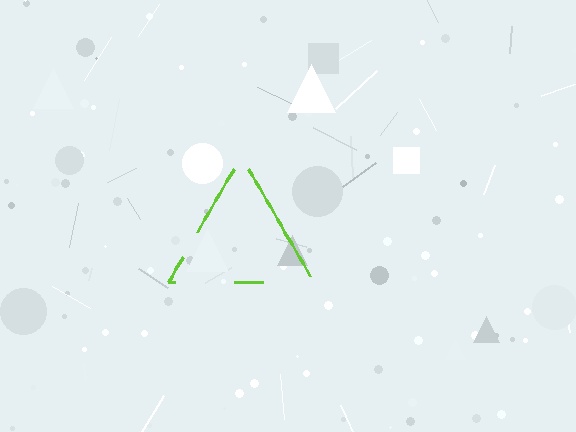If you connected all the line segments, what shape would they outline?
They would outline a triangle.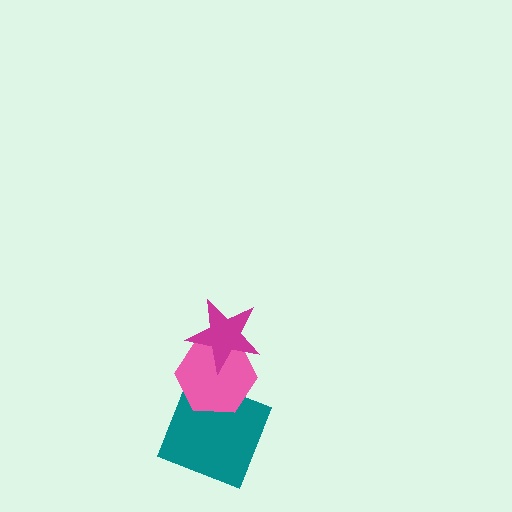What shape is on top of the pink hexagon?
The magenta star is on top of the pink hexagon.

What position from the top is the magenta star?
The magenta star is 1st from the top.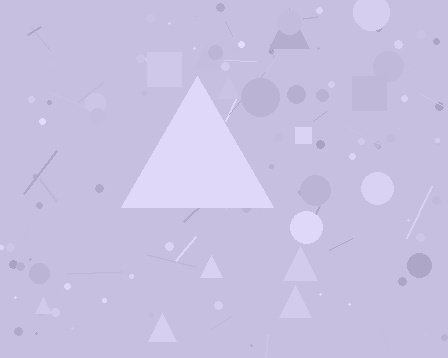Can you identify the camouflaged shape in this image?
The camouflaged shape is a triangle.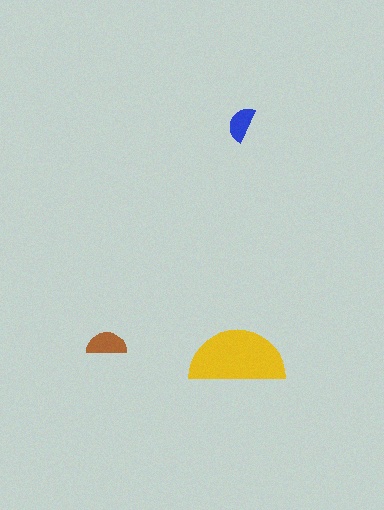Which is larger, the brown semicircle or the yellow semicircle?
The yellow one.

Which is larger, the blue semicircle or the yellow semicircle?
The yellow one.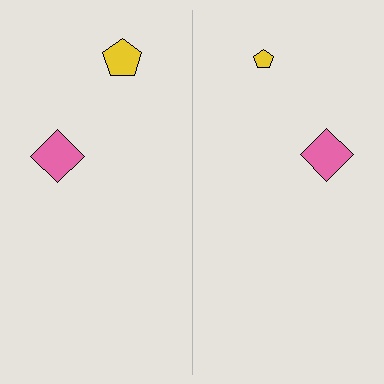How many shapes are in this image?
There are 4 shapes in this image.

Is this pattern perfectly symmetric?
No, the pattern is not perfectly symmetric. The yellow pentagon on the right side has a different size than its mirror counterpart.